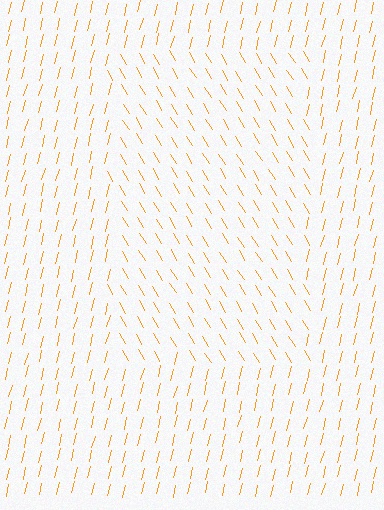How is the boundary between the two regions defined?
The boundary is defined purely by a change in line orientation (approximately 45 degrees difference). All lines are the same color and thickness.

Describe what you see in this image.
The image is filled with small orange line segments. A rectangle region in the image has lines oriented differently from the surrounding lines, creating a visible texture boundary.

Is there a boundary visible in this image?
Yes, there is a texture boundary formed by a change in line orientation.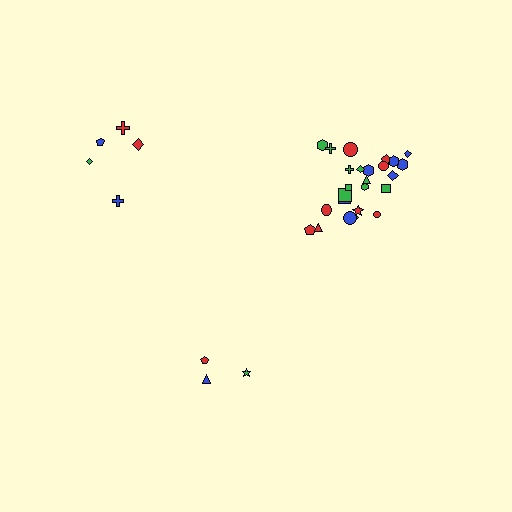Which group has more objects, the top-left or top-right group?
The top-right group.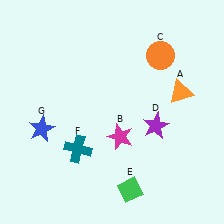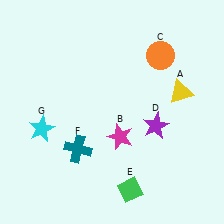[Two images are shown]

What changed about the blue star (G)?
In Image 1, G is blue. In Image 2, it changed to cyan.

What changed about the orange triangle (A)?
In Image 1, A is orange. In Image 2, it changed to yellow.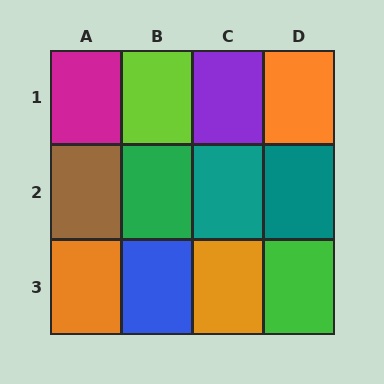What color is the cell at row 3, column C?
Orange.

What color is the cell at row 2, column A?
Brown.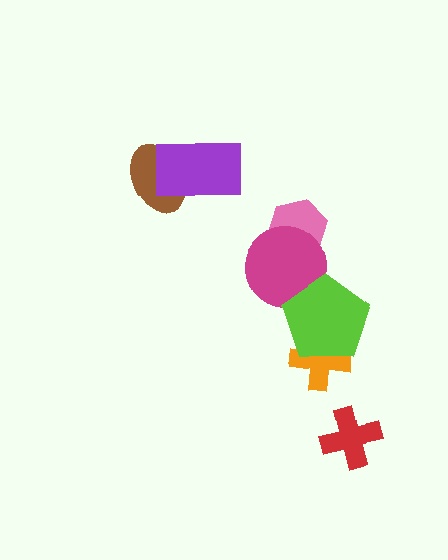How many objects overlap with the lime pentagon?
2 objects overlap with the lime pentagon.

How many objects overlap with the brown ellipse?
1 object overlaps with the brown ellipse.